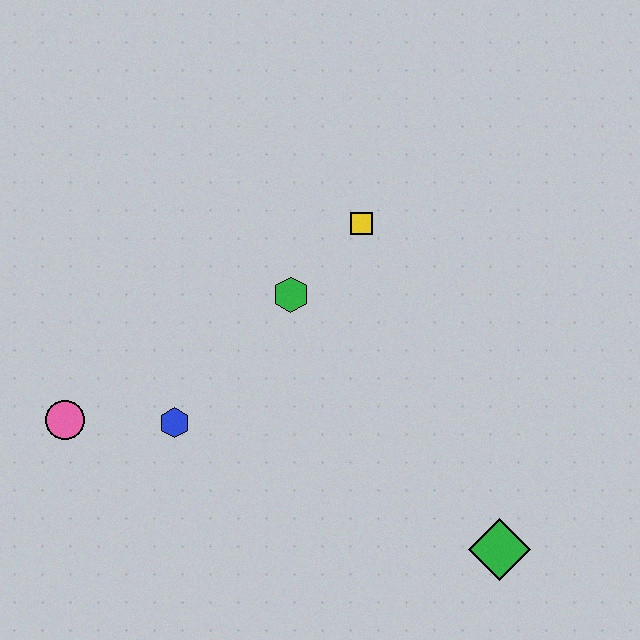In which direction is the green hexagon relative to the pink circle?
The green hexagon is to the right of the pink circle.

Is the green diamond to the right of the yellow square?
Yes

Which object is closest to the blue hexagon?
The pink circle is closest to the blue hexagon.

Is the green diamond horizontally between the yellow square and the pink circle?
No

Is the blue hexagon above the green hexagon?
No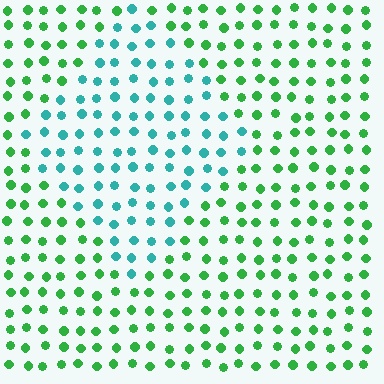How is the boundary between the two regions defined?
The boundary is defined purely by a slight shift in hue (about 49 degrees). Spacing, size, and orientation are identical on both sides.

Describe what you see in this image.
The image is filled with small green elements in a uniform arrangement. A diamond-shaped region is visible where the elements are tinted to a slightly different hue, forming a subtle color boundary.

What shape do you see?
I see a diamond.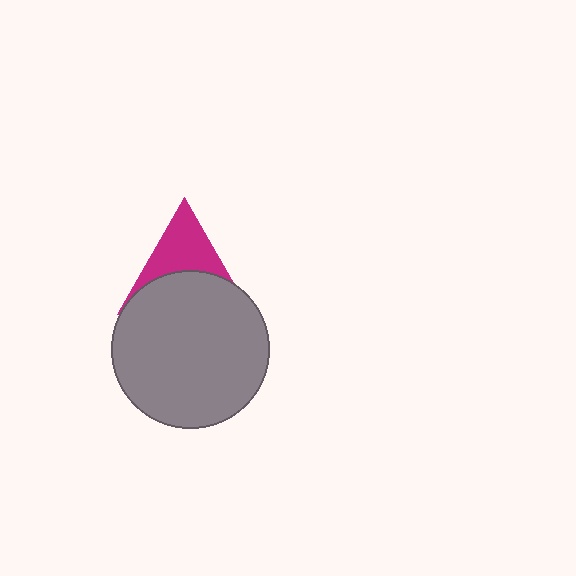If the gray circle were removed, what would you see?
You would see the complete magenta triangle.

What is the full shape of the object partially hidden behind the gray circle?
The partially hidden object is a magenta triangle.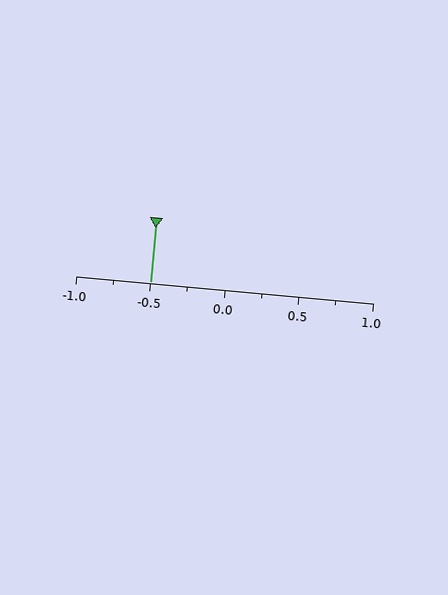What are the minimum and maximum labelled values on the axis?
The axis runs from -1.0 to 1.0.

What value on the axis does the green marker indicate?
The marker indicates approximately -0.5.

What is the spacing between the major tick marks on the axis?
The major ticks are spaced 0.5 apart.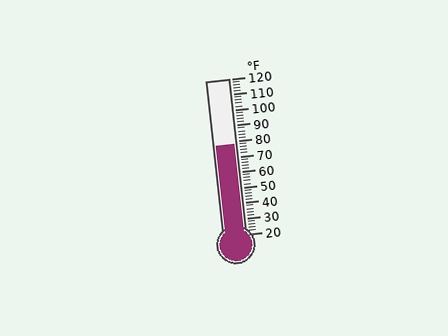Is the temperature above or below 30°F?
The temperature is above 30°F.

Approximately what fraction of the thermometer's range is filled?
The thermometer is filled to approximately 60% of its range.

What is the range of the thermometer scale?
The thermometer scale ranges from 20°F to 120°F.